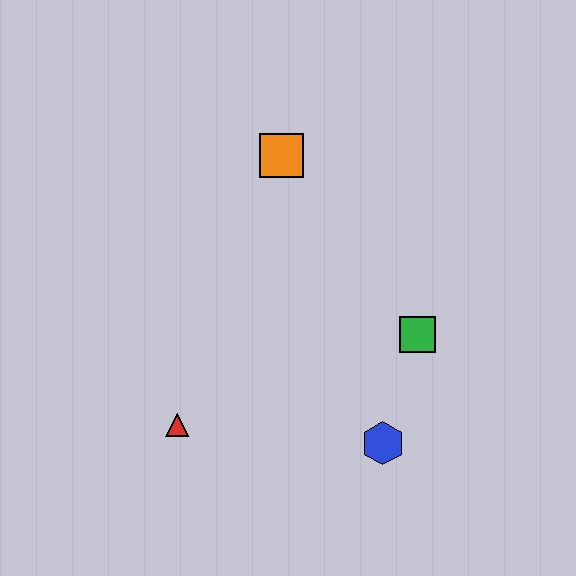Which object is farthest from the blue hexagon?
The orange square is farthest from the blue hexagon.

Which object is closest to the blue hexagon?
The green square is closest to the blue hexagon.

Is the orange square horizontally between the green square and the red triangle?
Yes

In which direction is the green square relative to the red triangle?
The green square is to the right of the red triangle.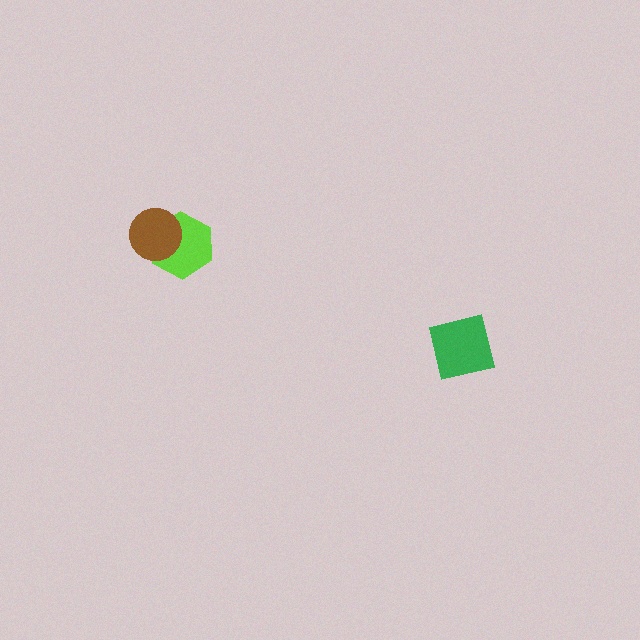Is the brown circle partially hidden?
No, no other shape covers it.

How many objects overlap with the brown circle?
1 object overlaps with the brown circle.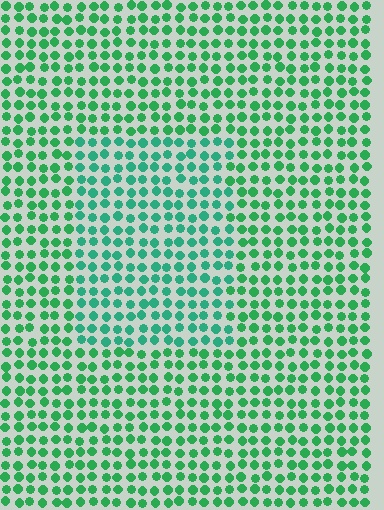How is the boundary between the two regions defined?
The boundary is defined purely by a slight shift in hue (about 22 degrees). Spacing, size, and orientation are identical on both sides.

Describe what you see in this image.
The image is filled with small green elements in a uniform arrangement. A rectangle-shaped region is visible where the elements are tinted to a slightly different hue, forming a subtle color boundary.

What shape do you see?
I see a rectangle.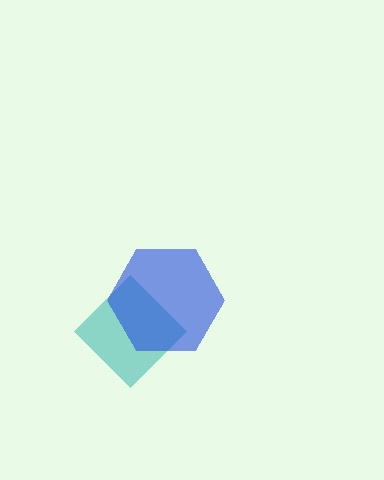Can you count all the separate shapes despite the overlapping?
Yes, there are 2 separate shapes.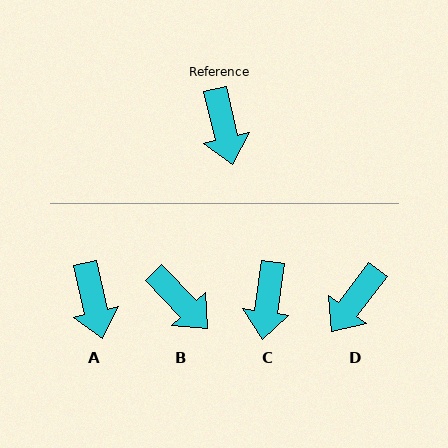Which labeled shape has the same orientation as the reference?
A.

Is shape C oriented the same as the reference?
No, it is off by about 21 degrees.